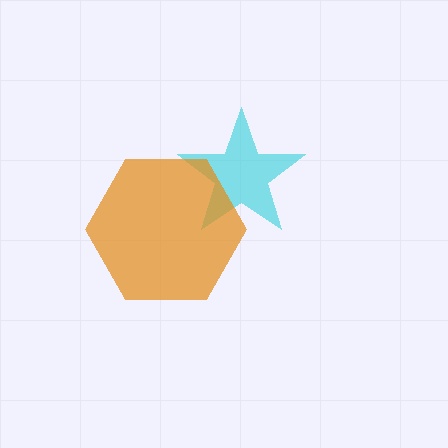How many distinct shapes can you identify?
There are 2 distinct shapes: a cyan star, an orange hexagon.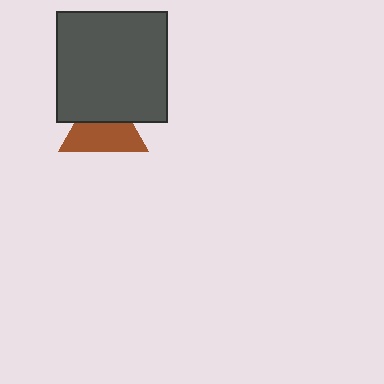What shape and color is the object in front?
The object in front is a dark gray square.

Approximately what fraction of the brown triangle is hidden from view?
Roughly 42% of the brown triangle is hidden behind the dark gray square.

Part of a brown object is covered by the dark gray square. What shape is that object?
It is a triangle.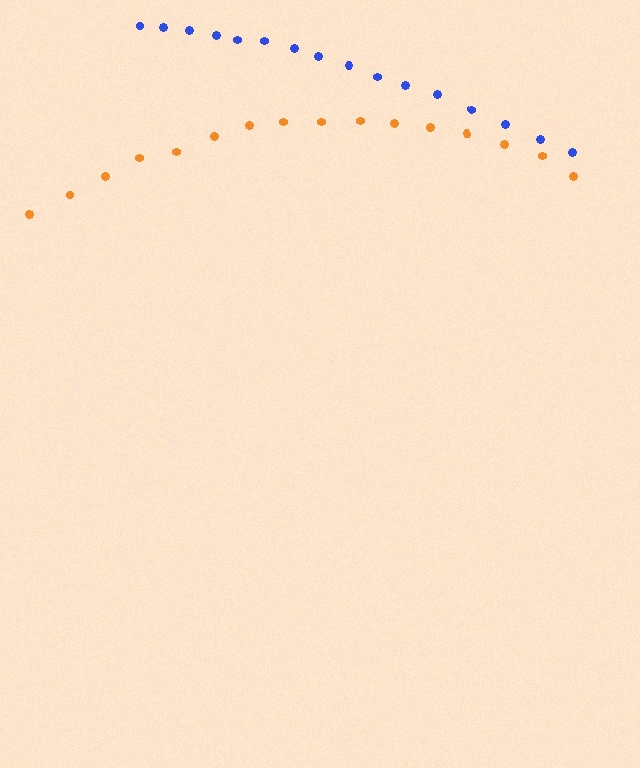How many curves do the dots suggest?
There are 2 distinct paths.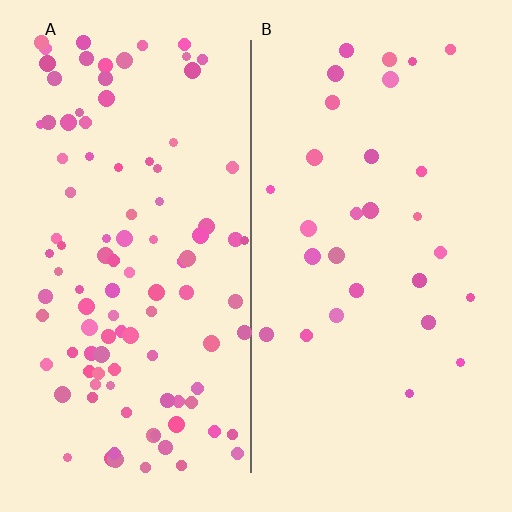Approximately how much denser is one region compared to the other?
Approximately 3.6× — region A over region B.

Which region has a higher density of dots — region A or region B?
A (the left).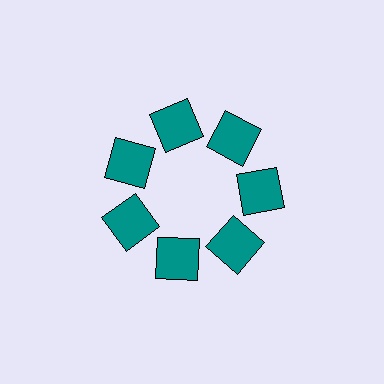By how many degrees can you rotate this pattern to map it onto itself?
The pattern maps onto itself every 51 degrees of rotation.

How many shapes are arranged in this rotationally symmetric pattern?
There are 7 shapes, arranged in 7 groups of 1.